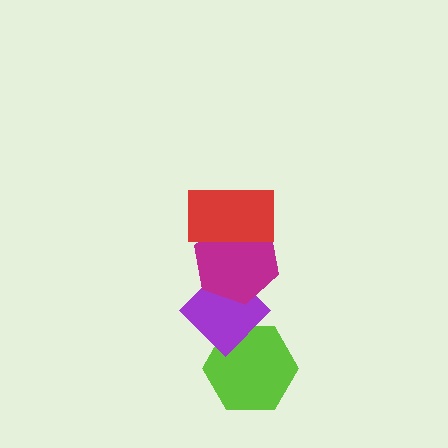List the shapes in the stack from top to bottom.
From top to bottom: the red rectangle, the magenta hexagon, the purple diamond, the lime hexagon.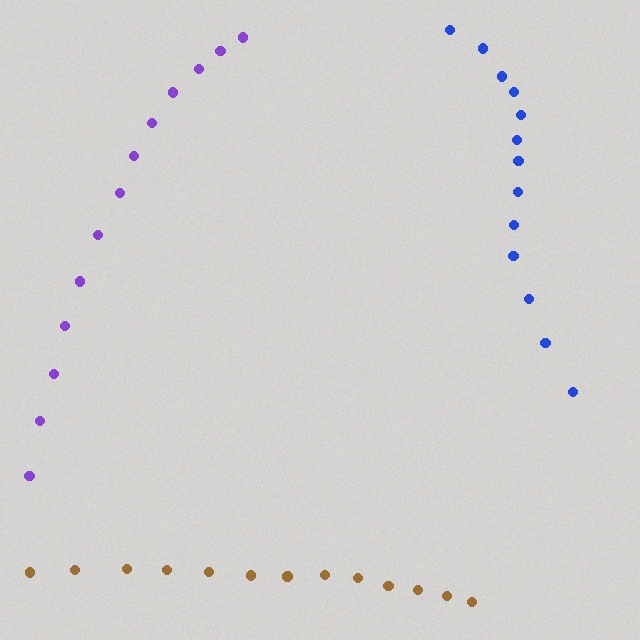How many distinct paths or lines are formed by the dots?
There are 3 distinct paths.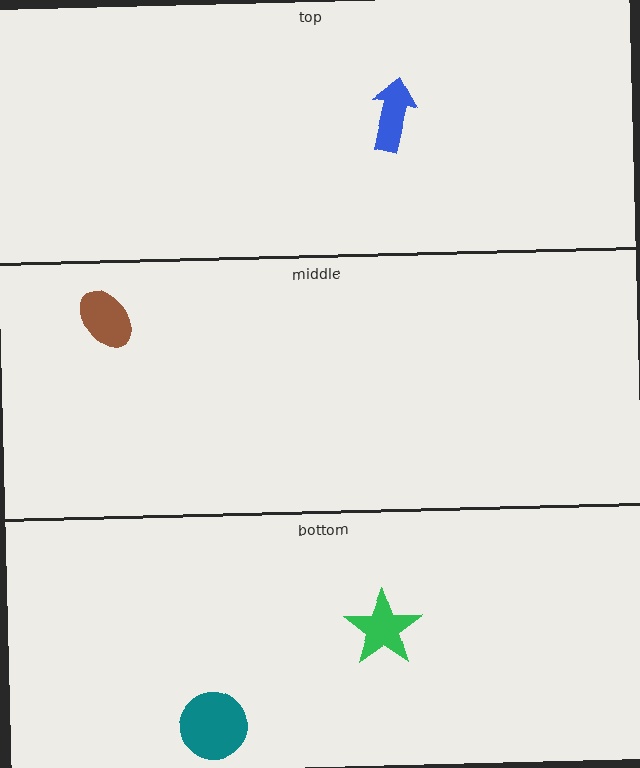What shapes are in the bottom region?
The teal circle, the green star.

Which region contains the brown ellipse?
The middle region.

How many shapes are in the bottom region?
2.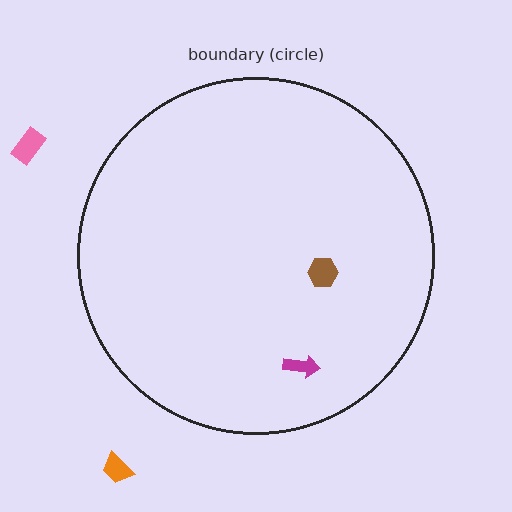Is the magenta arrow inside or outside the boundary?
Inside.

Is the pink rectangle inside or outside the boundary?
Outside.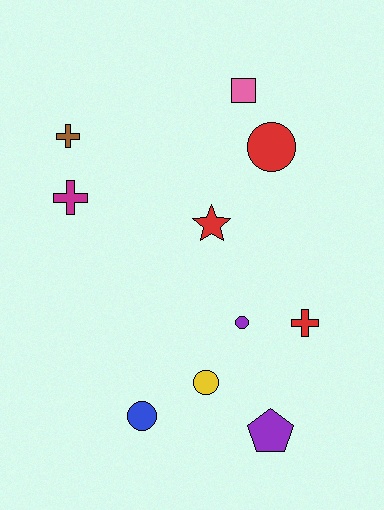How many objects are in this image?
There are 10 objects.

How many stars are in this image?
There is 1 star.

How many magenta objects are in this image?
There is 1 magenta object.